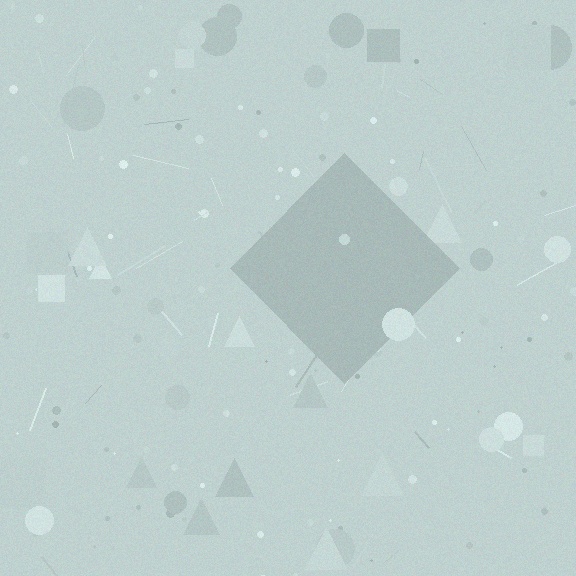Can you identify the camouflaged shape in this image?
The camouflaged shape is a diamond.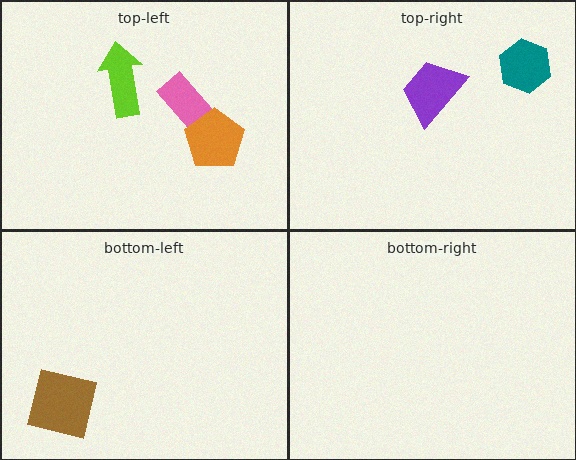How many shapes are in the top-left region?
3.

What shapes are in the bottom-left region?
The brown square.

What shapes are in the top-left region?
The pink rectangle, the orange pentagon, the lime arrow.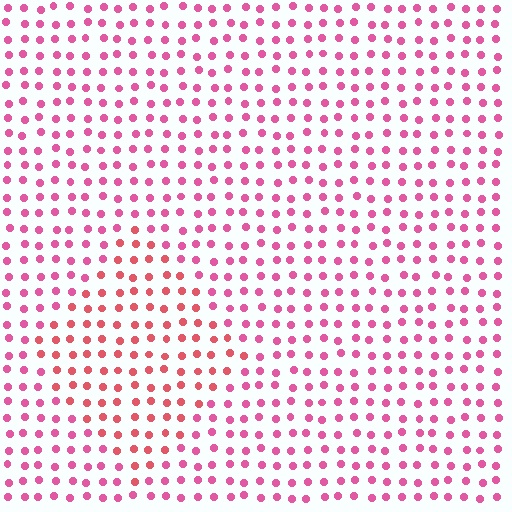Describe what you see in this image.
The image is filled with small pink elements in a uniform arrangement. A diamond-shaped region is visible where the elements are tinted to a slightly different hue, forming a subtle color boundary.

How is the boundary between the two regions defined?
The boundary is defined purely by a slight shift in hue (about 26 degrees). Spacing, size, and orientation are identical on both sides.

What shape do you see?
I see a diamond.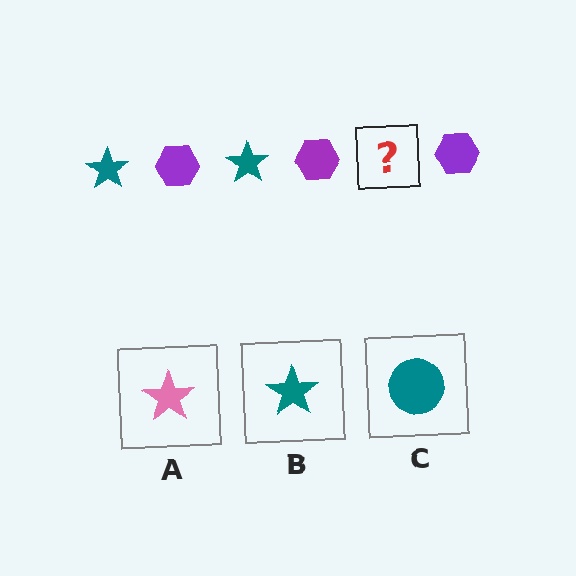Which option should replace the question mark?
Option B.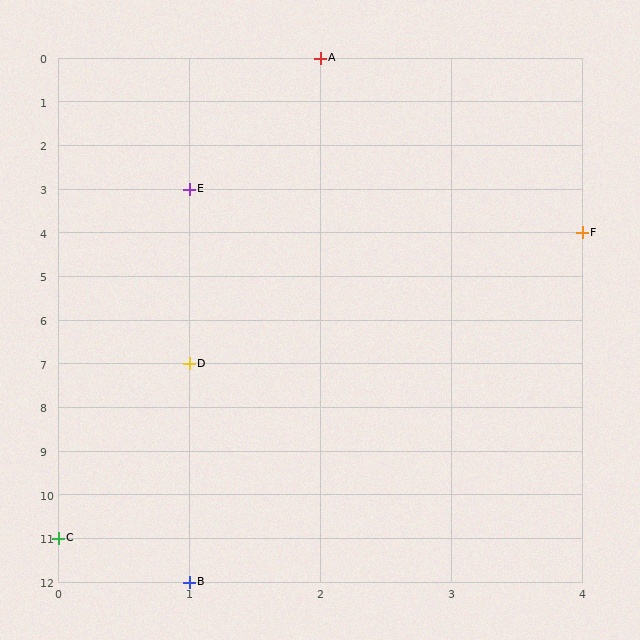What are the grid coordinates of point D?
Point D is at grid coordinates (1, 7).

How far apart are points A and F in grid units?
Points A and F are 2 columns and 4 rows apart (about 4.5 grid units diagonally).